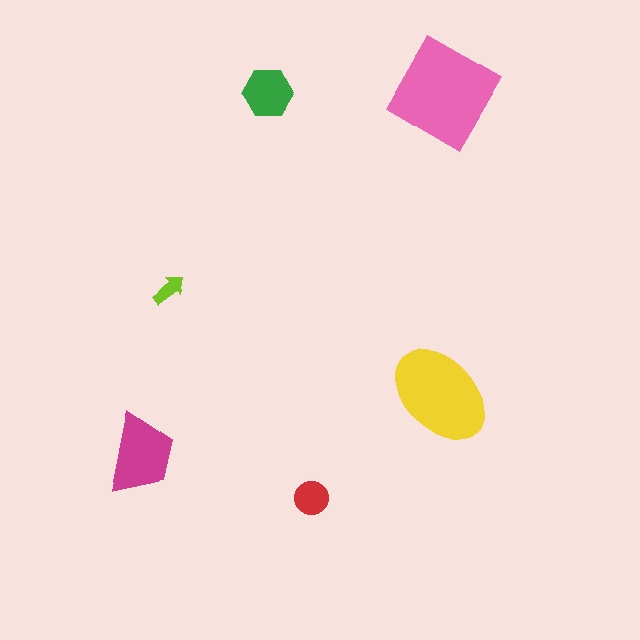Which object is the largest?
The pink diamond.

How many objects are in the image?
There are 6 objects in the image.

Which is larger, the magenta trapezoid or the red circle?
The magenta trapezoid.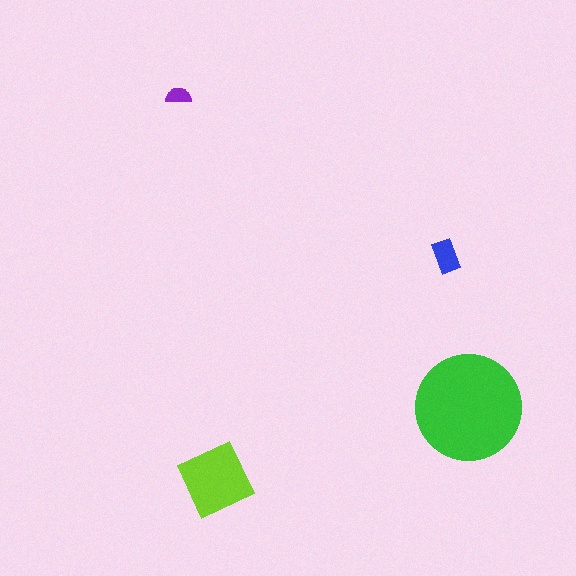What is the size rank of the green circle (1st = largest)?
1st.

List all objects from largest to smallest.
The green circle, the lime square, the blue rectangle, the purple semicircle.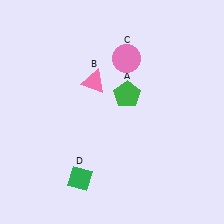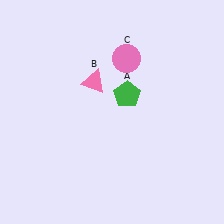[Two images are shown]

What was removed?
The green diamond (D) was removed in Image 2.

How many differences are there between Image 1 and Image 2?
There is 1 difference between the two images.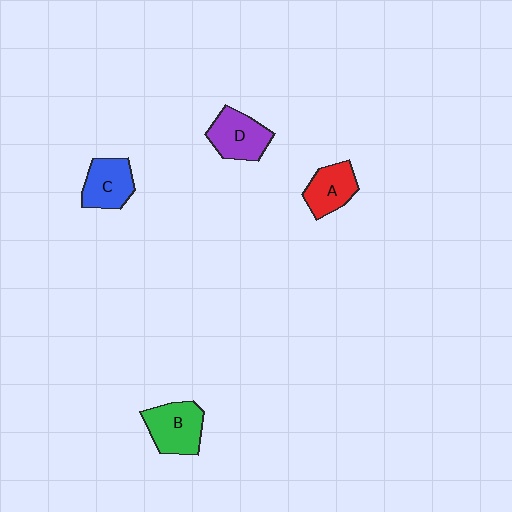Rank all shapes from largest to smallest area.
From largest to smallest: B (green), D (purple), C (blue), A (red).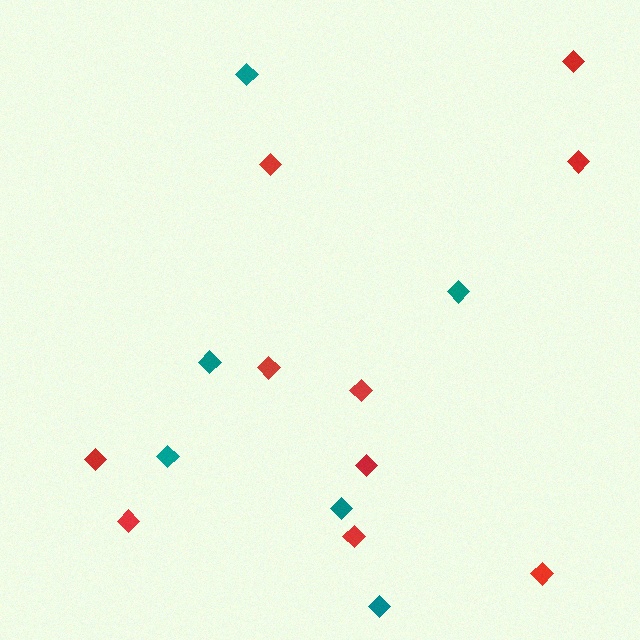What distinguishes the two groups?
There are 2 groups: one group of red diamonds (10) and one group of teal diamonds (6).